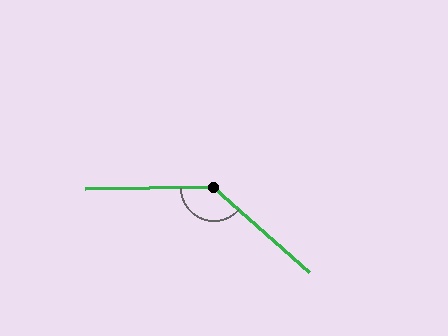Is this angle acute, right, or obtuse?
It is obtuse.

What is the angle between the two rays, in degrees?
Approximately 138 degrees.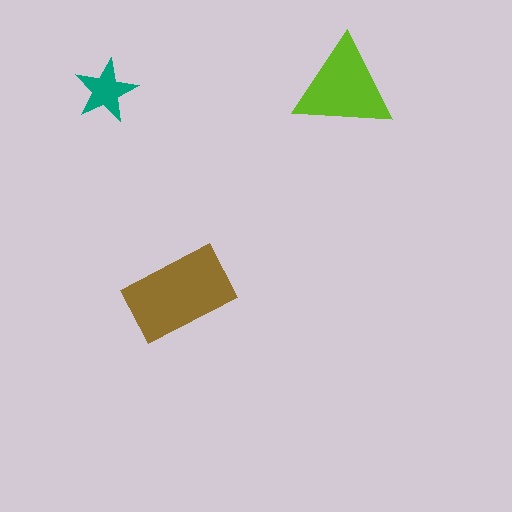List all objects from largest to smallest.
The brown rectangle, the lime triangle, the teal star.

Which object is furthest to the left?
The teal star is leftmost.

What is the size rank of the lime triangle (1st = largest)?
2nd.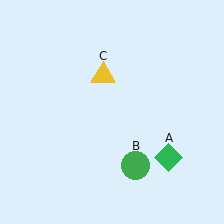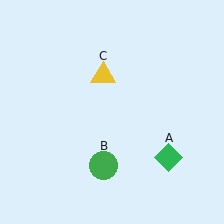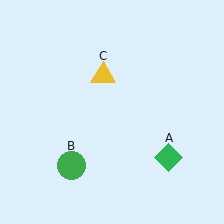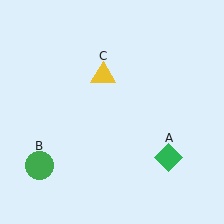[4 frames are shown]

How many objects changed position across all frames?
1 object changed position: green circle (object B).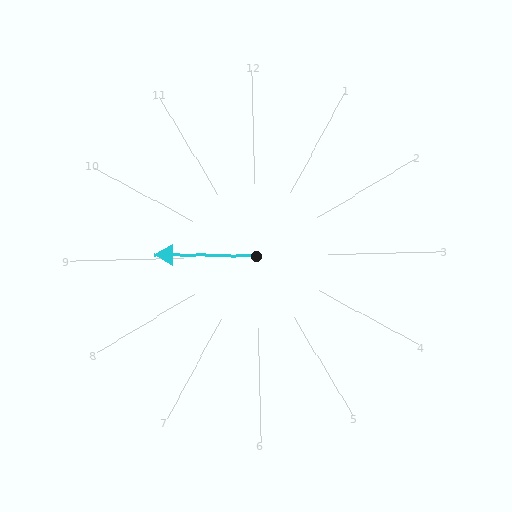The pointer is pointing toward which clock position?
Roughly 9 o'clock.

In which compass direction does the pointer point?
West.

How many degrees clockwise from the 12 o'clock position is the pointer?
Approximately 272 degrees.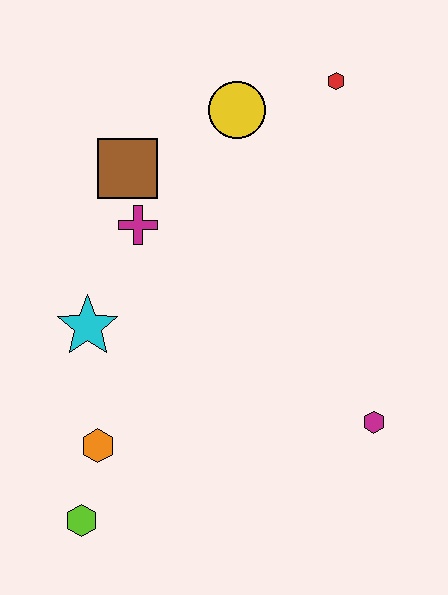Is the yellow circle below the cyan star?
No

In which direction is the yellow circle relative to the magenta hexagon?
The yellow circle is above the magenta hexagon.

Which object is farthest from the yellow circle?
The lime hexagon is farthest from the yellow circle.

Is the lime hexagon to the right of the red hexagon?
No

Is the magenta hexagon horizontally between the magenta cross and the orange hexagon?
No